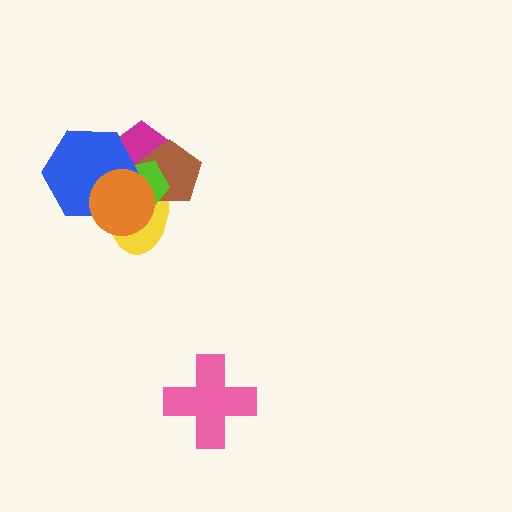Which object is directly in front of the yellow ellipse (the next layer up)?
The magenta pentagon is directly in front of the yellow ellipse.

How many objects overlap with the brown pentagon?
4 objects overlap with the brown pentagon.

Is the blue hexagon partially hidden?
Yes, it is partially covered by another shape.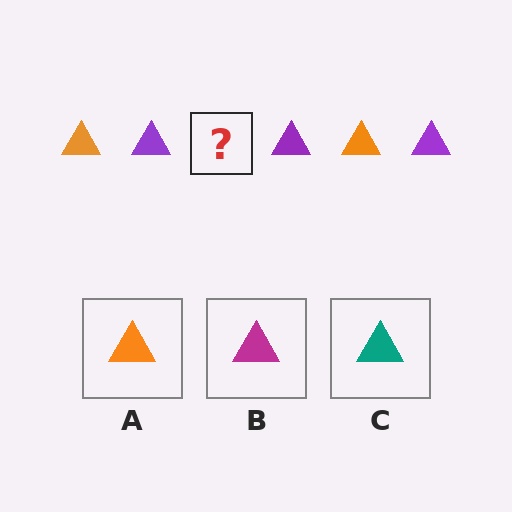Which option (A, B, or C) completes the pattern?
A.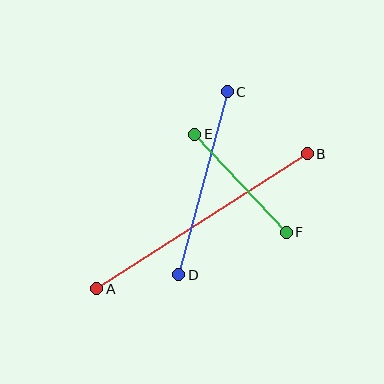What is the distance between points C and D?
The distance is approximately 189 pixels.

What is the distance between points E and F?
The distance is approximately 134 pixels.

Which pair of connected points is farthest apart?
Points A and B are farthest apart.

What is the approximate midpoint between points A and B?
The midpoint is at approximately (202, 221) pixels.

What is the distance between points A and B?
The distance is approximately 250 pixels.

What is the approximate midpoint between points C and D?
The midpoint is at approximately (203, 183) pixels.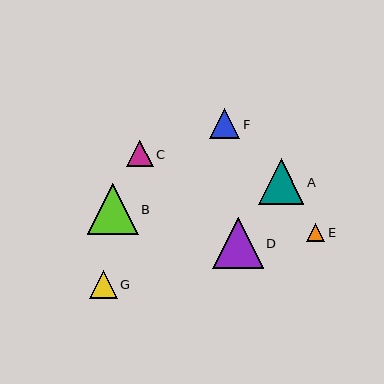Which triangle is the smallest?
Triangle E is the smallest with a size of approximately 18 pixels.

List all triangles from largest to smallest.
From largest to smallest: B, D, A, F, G, C, E.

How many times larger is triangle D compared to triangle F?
Triangle D is approximately 1.7 times the size of triangle F.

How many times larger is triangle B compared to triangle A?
Triangle B is approximately 1.1 times the size of triangle A.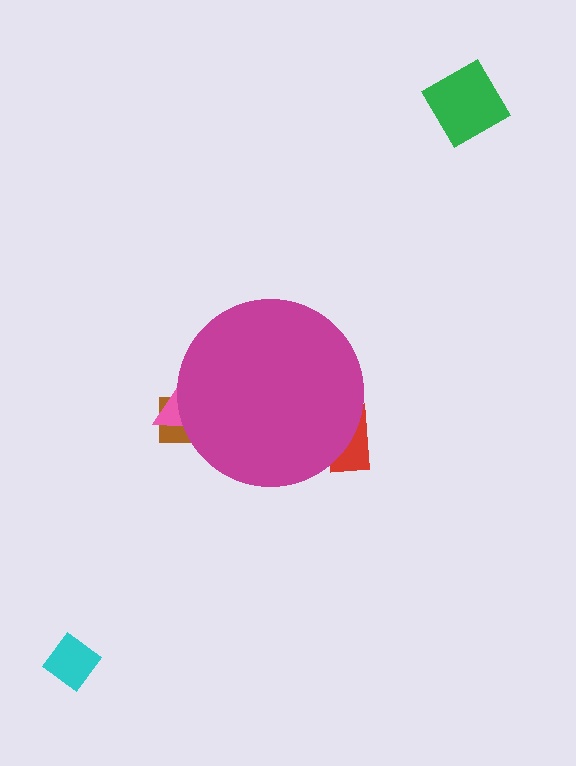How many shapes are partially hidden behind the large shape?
3 shapes are partially hidden.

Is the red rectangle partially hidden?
Yes, the red rectangle is partially hidden behind the magenta circle.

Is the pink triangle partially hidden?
Yes, the pink triangle is partially hidden behind the magenta circle.